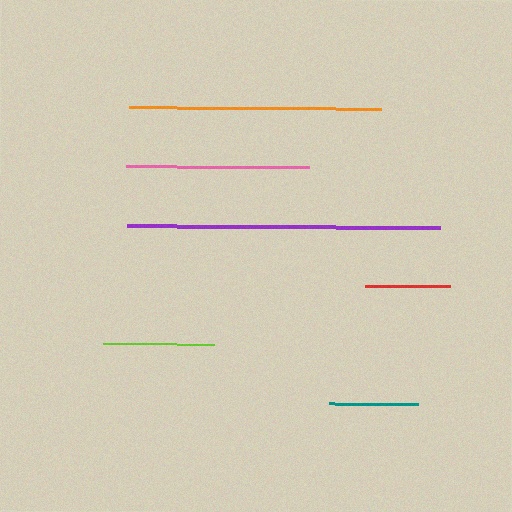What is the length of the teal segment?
The teal segment is approximately 89 pixels long.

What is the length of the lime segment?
The lime segment is approximately 110 pixels long.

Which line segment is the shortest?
The red line is the shortest at approximately 85 pixels.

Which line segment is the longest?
The purple line is the longest at approximately 313 pixels.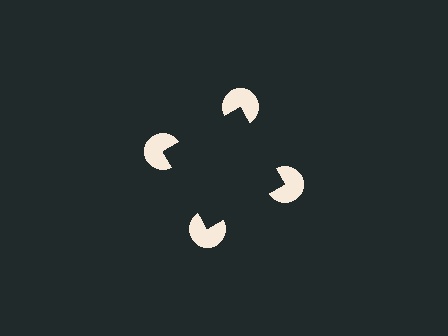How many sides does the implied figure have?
4 sides.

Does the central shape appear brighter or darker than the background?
It typically appears slightly darker than the background, even though no actual brightness change is drawn.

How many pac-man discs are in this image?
There are 4 — one at each vertex of the illusory square.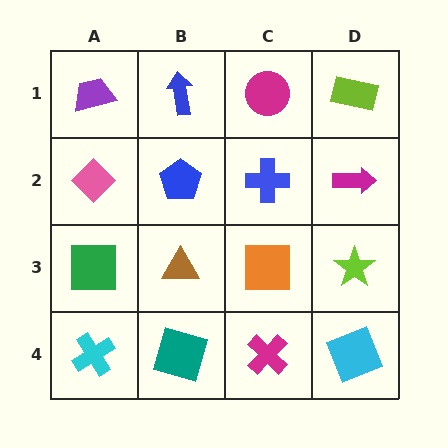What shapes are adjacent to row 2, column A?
A purple trapezoid (row 1, column A), a green square (row 3, column A), a blue pentagon (row 2, column B).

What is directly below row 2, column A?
A green square.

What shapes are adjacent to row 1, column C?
A blue cross (row 2, column C), a blue arrow (row 1, column B), a lime rectangle (row 1, column D).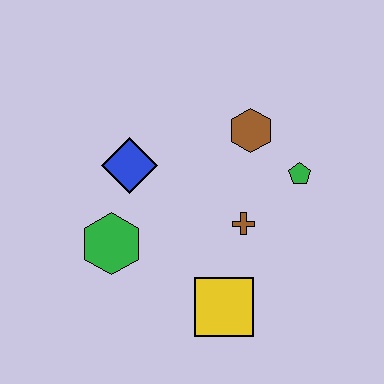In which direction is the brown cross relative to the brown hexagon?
The brown cross is below the brown hexagon.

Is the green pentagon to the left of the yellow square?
No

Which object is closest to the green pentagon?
The brown hexagon is closest to the green pentagon.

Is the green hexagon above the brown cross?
No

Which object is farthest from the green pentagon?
The green hexagon is farthest from the green pentagon.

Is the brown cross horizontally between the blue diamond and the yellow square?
No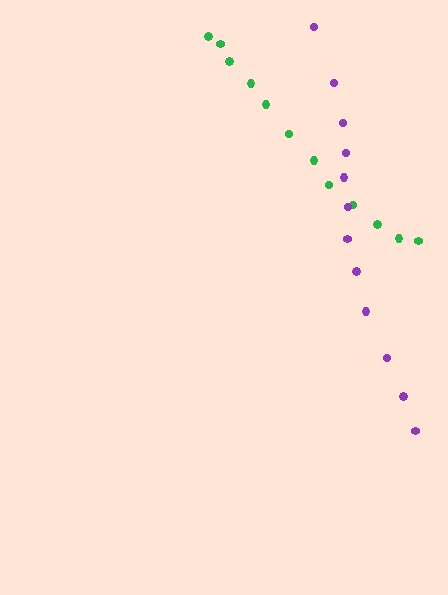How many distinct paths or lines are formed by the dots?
There are 2 distinct paths.